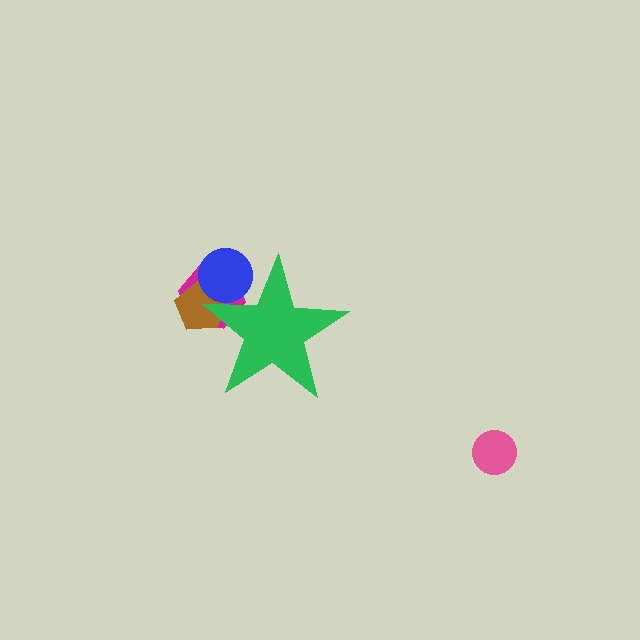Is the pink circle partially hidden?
No, the pink circle is fully visible.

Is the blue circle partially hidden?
Yes, the blue circle is partially hidden behind the green star.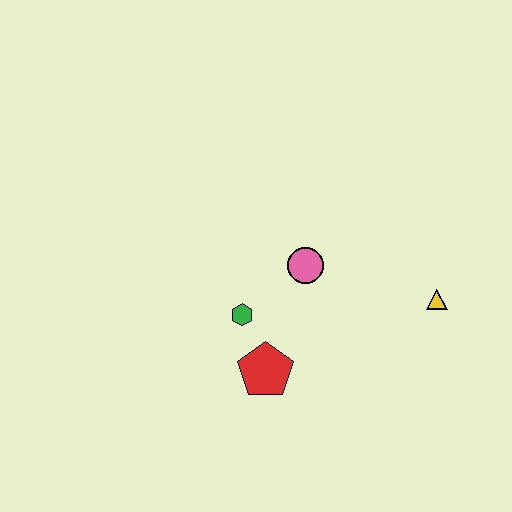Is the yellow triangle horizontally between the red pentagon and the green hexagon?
No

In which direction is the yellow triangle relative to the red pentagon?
The yellow triangle is to the right of the red pentagon.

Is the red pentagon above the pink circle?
No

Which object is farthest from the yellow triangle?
The green hexagon is farthest from the yellow triangle.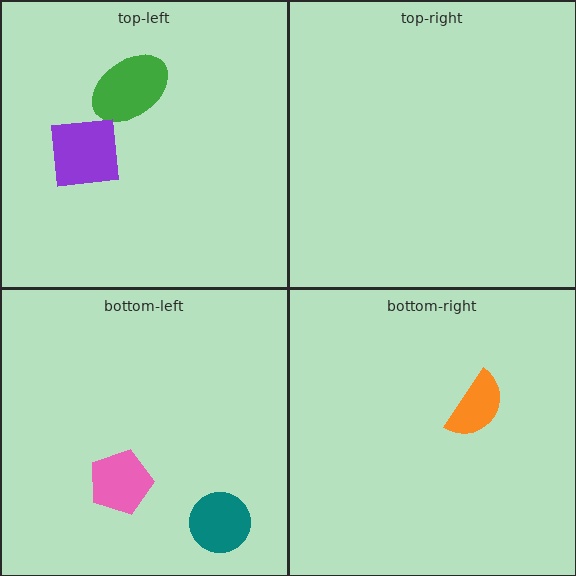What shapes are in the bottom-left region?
The pink pentagon, the teal circle.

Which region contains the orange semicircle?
The bottom-right region.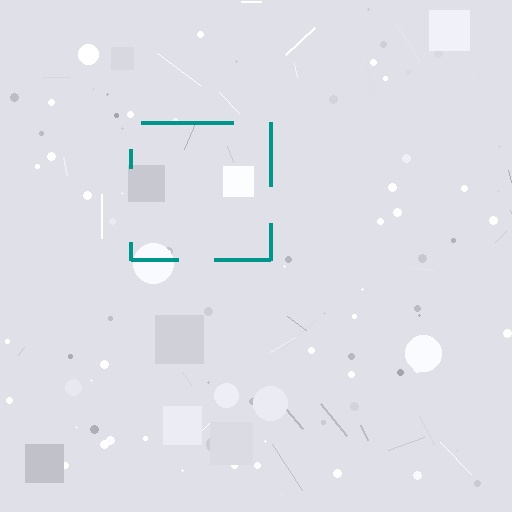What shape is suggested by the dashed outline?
The dashed outline suggests a square.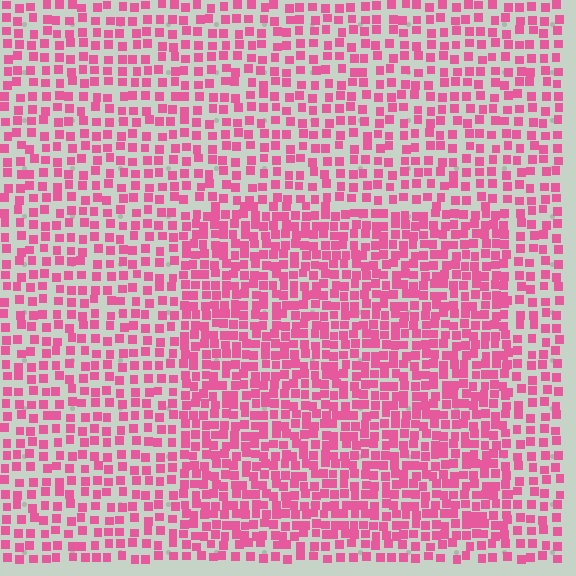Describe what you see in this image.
The image contains small pink elements arranged at two different densities. A rectangle-shaped region is visible where the elements are more densely packed than the surrounding area.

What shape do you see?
I see a rectangle.